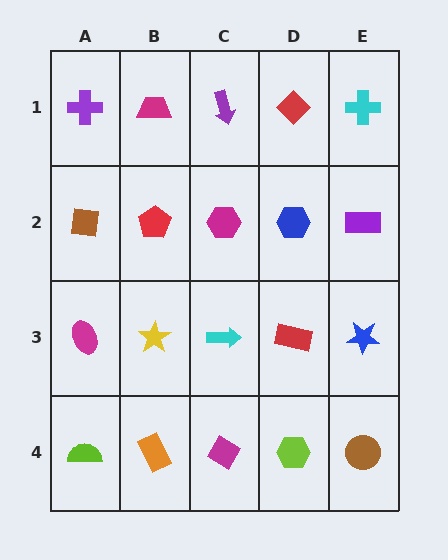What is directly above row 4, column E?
A blue star.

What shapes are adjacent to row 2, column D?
A red diamond (row 1, column D), a red rectangle (row 3, column D), a magenta hexagon (row 2, column C), a purple rectangle (row 2, column E).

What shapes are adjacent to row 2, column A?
A purple cross (row 1, column A), a magenta ellipse (row 3, column A), a red pentagon (row 2, column B).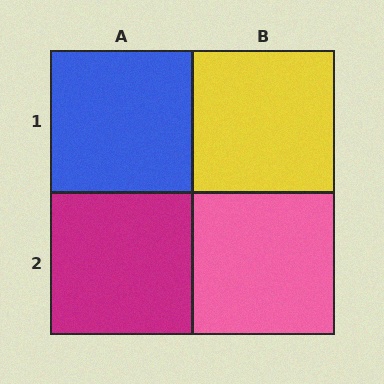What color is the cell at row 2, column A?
Magenta.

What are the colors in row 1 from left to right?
Blue, yellow.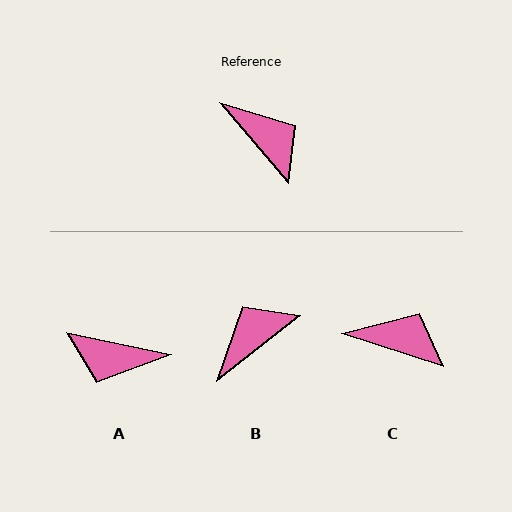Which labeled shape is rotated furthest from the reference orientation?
A, about 142 degrees away.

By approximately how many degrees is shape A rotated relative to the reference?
Approximately 142 degrees clockwise.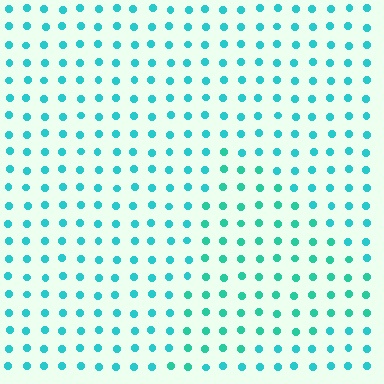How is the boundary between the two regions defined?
The boundary is defined purely by a slight shift in hue (about 17 degrees). Spacing, size, and orientation are identical on both sides.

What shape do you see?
I see a triangle.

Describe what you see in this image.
The image is filled with small cyan elements in a uniform arrangement. A triangle-shaped region is visible where the elements are tinted to a slightly different hue, forming a subtle color boundary.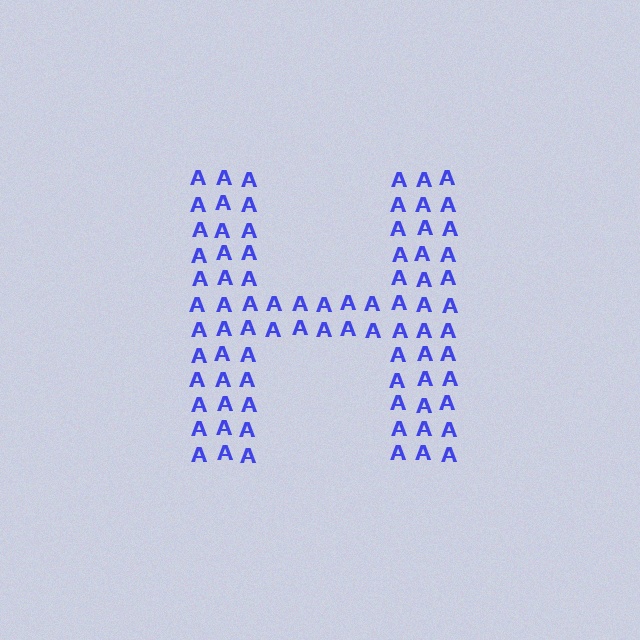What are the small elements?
The small elements are letter A's.